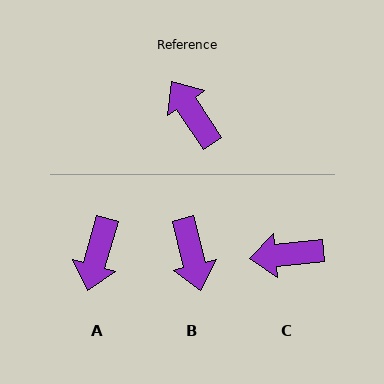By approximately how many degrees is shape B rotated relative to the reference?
Approximately 160 degrees counter-clockwise.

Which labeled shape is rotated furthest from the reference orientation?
B, about 160 degrees away.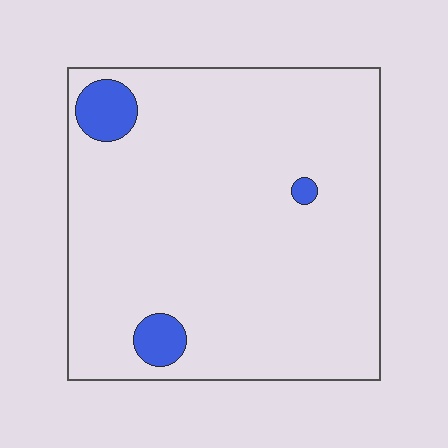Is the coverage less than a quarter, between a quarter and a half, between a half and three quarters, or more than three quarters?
Less than a quarter.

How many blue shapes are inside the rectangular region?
3.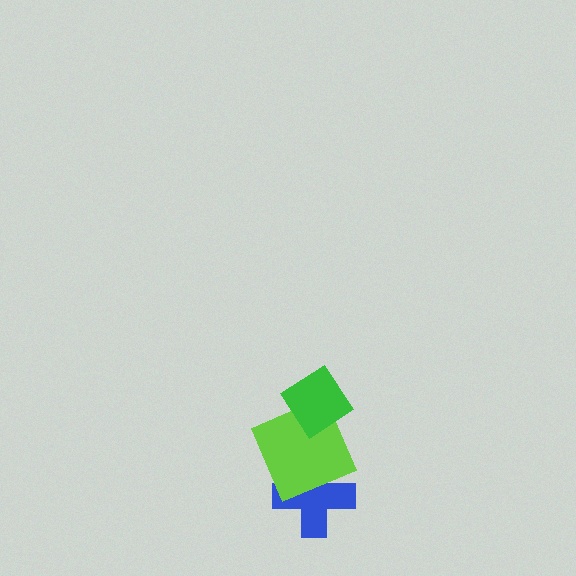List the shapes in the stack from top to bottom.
From top to bottom: the green diamond, the lime square, the blue cross.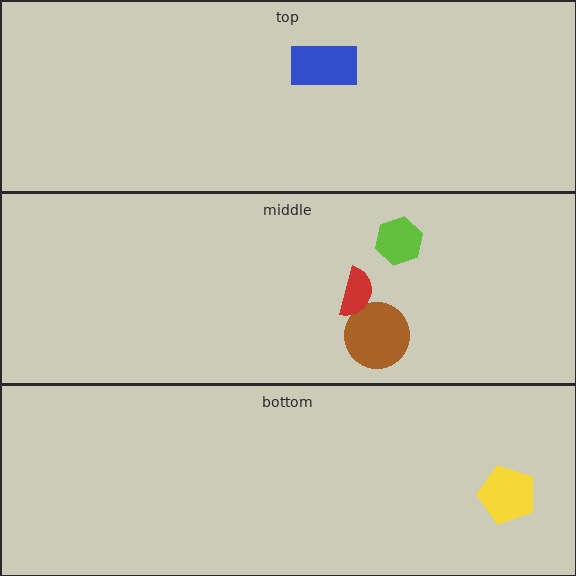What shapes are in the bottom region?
The yellow pentagon.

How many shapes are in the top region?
1.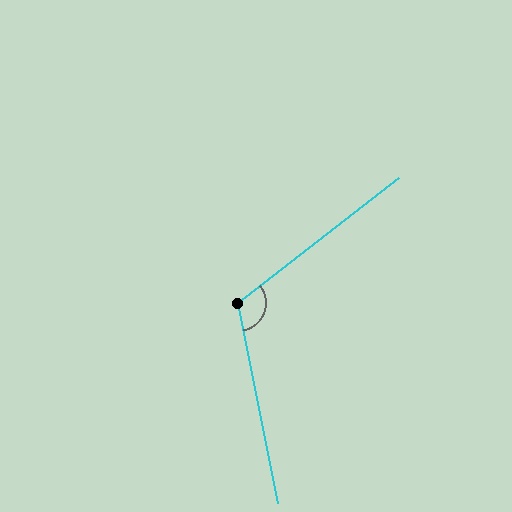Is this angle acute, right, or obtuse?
It is obtuse.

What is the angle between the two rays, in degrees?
Approximately 117 degrees.